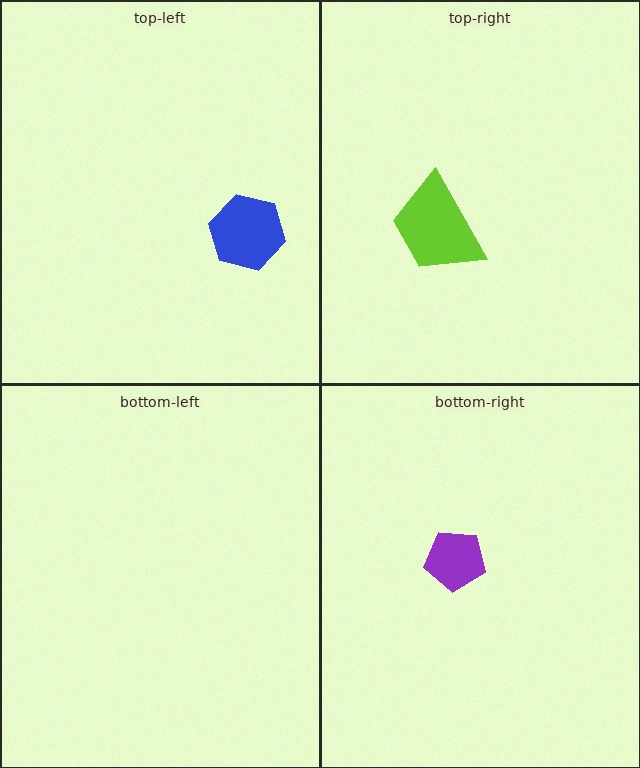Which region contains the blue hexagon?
The top-left region.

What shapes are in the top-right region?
The lime trapezoid.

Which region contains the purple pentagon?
The bottom-right region.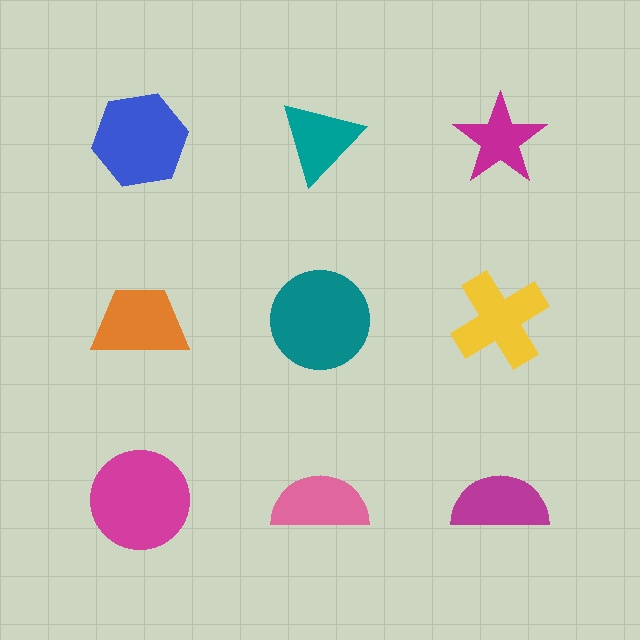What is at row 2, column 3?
A yellow cross.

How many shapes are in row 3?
3 shapes.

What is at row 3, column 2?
A pink semicircle.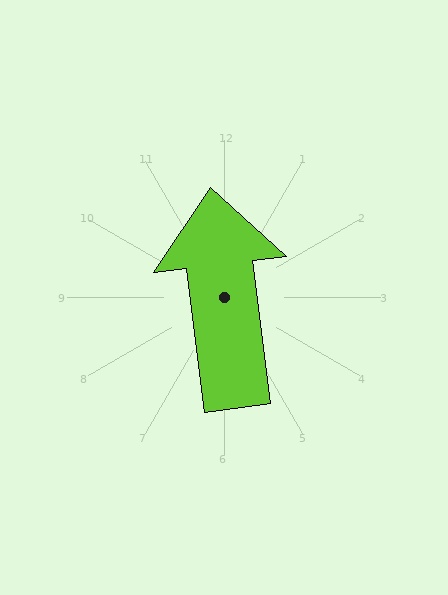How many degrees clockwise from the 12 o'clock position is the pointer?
Approximately 353 degrees.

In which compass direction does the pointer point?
North.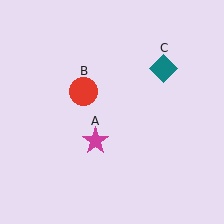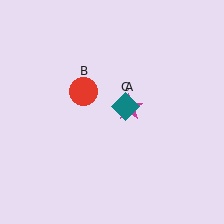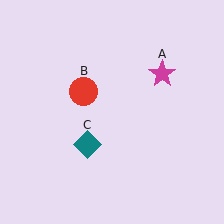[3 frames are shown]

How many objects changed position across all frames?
2 objects changed position: magenta star (object A), teal diamond (object C).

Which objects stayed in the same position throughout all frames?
Red circle (object B) remained stationary.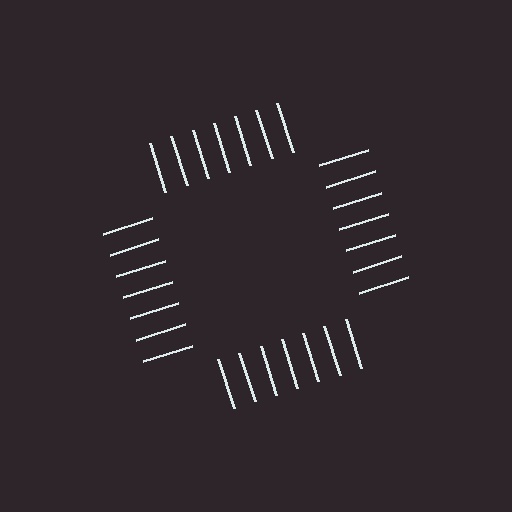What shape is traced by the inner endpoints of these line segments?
An illusory square — the line segments terminate on its edges but no continuous stroke is drawn.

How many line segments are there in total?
28 — 7 along each of the 4 edges.